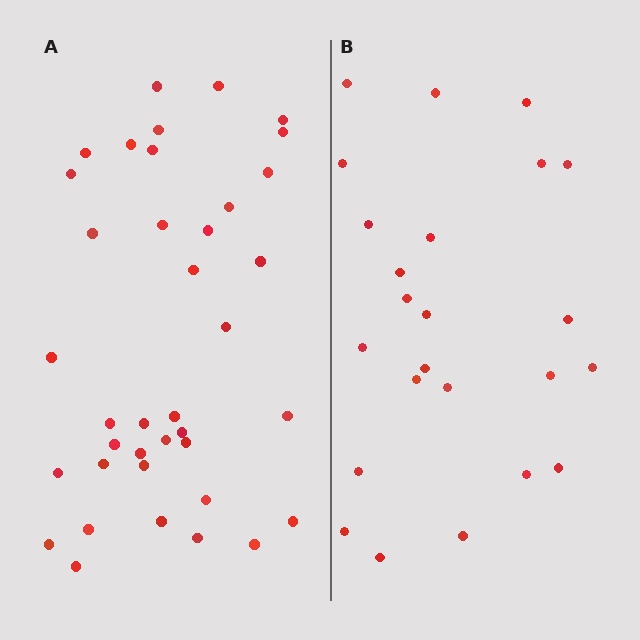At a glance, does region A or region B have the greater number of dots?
Region A (the left region) has more dots.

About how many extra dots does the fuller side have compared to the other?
Region A has approximately 15 more dots than region B.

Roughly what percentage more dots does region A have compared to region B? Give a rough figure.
About 60% more.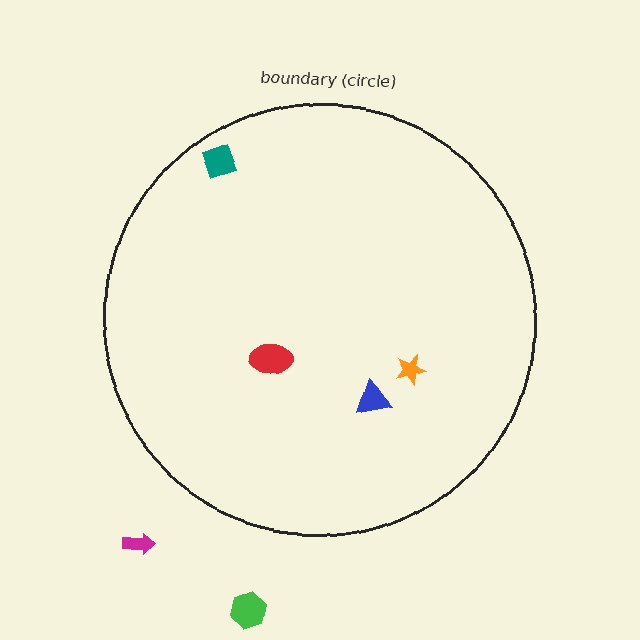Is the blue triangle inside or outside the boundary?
Inside.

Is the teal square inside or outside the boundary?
Inside.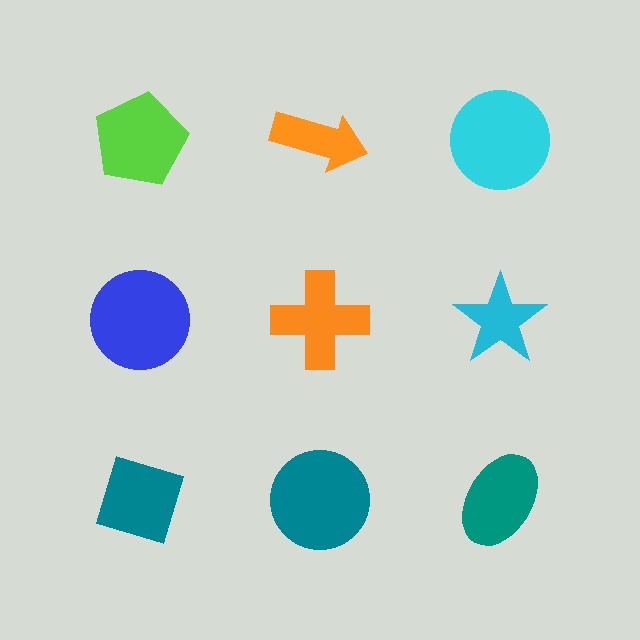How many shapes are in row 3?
3 shapes.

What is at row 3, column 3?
A teal ellipse.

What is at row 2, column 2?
An orange cross.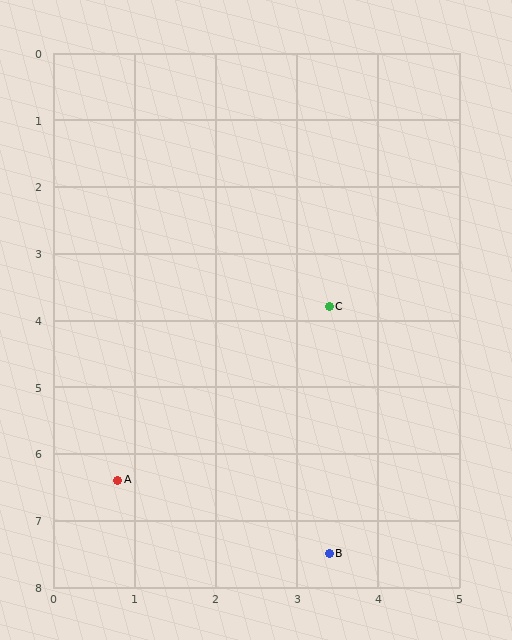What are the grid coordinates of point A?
Point A is at approximately (0.8, 6.4).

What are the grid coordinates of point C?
Point C is at approximately (3.4, 3.8).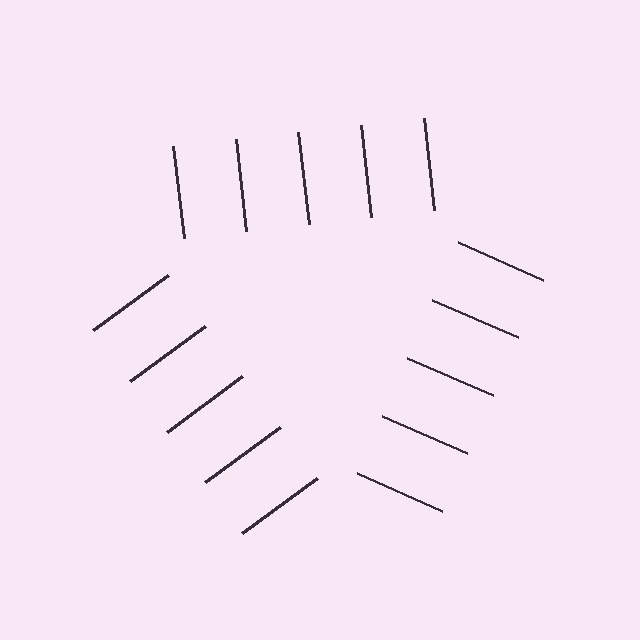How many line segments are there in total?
15 — 5 along each of the 3 edges.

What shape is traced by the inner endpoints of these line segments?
An illusory triangle — the line segments terminate on its edges but no continuous stroke is drawn.